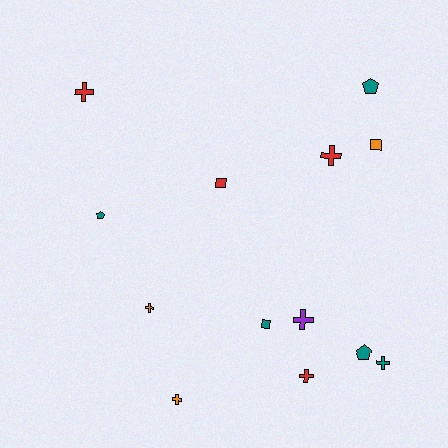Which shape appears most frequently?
Cross, with 7 objects.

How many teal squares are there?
There is 1 teal square.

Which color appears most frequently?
Teal, with 5 objects.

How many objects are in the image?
There are 13 objects.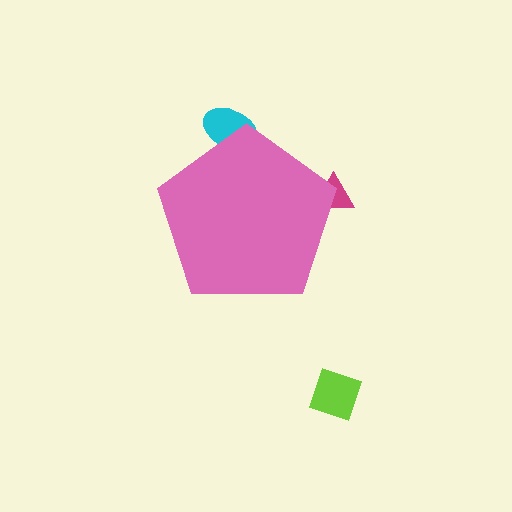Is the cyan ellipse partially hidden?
Yes, the cyan ellipse is partially hidden behind the pink pentagon.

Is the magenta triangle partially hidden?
Yes, the magenta triangle is partially hidden behind the pink pentagon.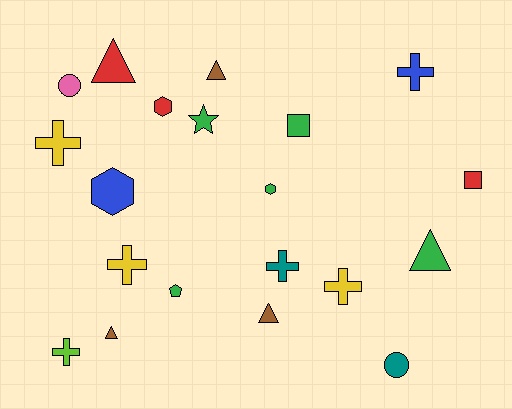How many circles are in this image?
There are 2 circles.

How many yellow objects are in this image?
There are 3 yellow objects.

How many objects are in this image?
There are 20 objects.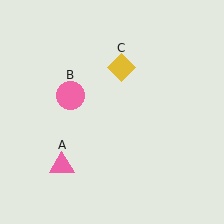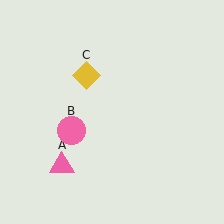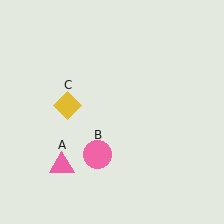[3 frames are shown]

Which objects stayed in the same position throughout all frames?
Pink triangle (object A) remained stationary.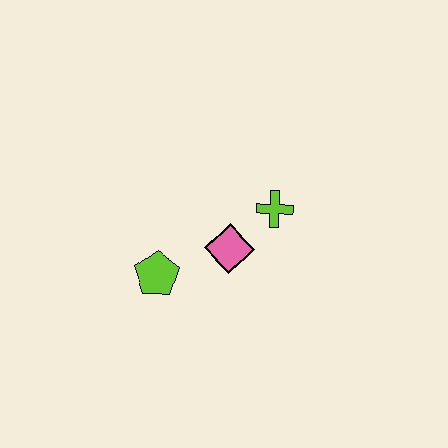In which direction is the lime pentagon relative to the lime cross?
The lime pentagon is to the left of the lime cross.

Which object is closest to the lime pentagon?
The pink diamond is closest to the lime pentagon.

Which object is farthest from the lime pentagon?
The lime cross is farthest from the lime pentagon.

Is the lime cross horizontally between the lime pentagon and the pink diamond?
No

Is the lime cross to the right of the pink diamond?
Yes